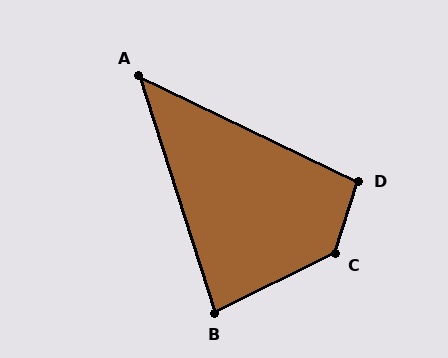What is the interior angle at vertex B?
Approximately 82 degrees (acute).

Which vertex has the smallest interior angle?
A, at approximately 46 degrees.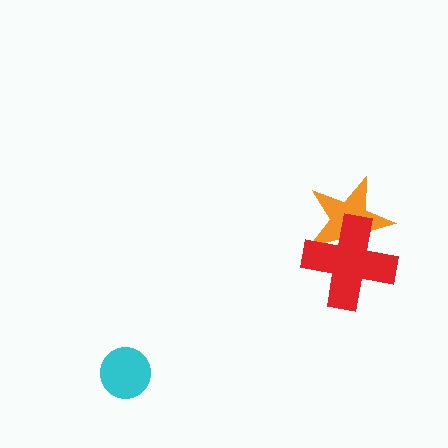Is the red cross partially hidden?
No, no other shape covers it.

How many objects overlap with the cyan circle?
0 objects overlap with the cyan circle.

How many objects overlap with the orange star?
1 object overlaps with the orange star.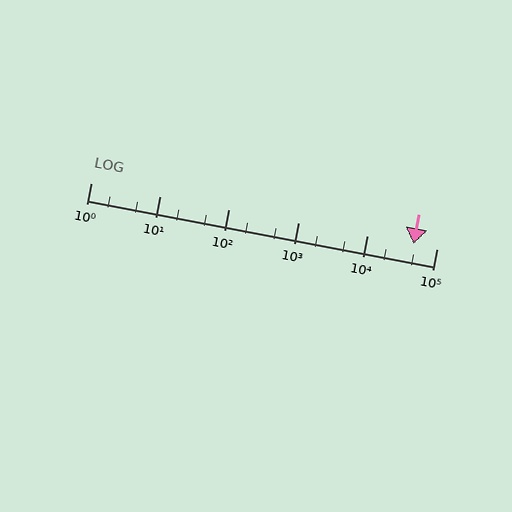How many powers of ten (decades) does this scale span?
The scale spans 5 decades, from 1 to 100000.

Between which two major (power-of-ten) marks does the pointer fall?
The pointer is between 10000 and 100000.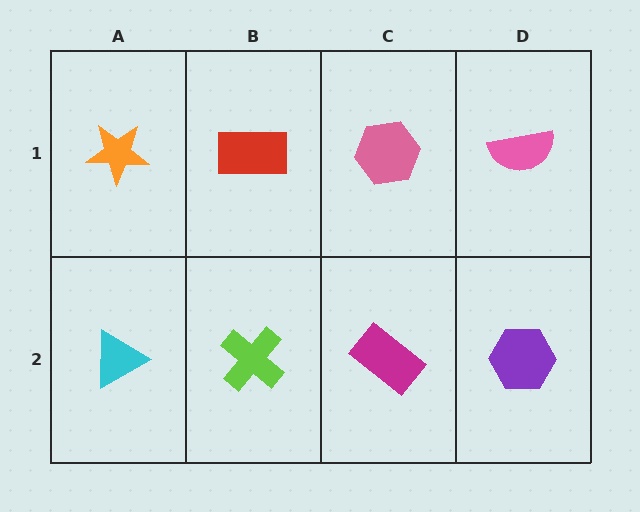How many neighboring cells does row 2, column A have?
2.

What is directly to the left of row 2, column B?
A cyan triangle.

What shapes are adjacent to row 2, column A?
An orange star (row 1, column A), a lime cross (row 2, column B).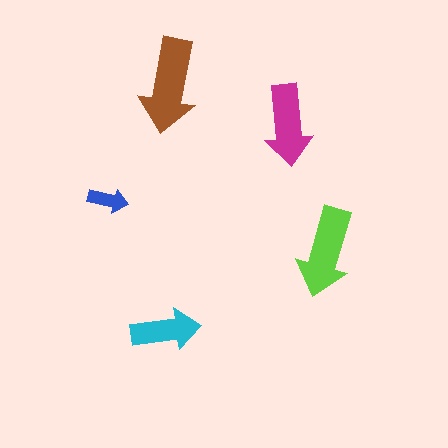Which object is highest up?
The brown arrow is topmost.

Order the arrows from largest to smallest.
the brown one, the lime one, the magenta one, the cyan one, the blue one.